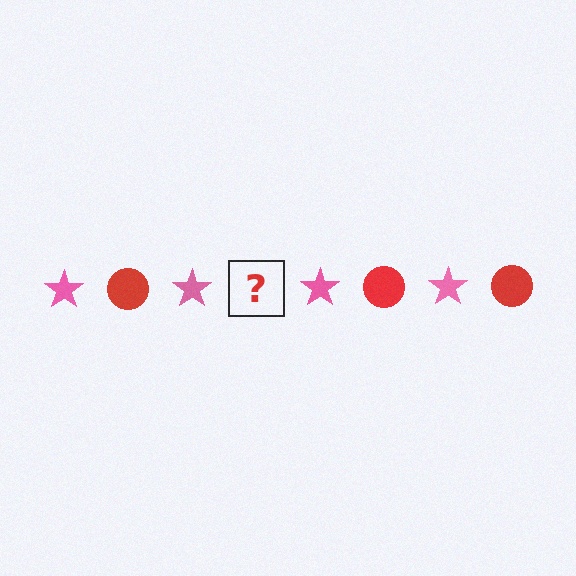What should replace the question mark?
The question mark should be replaced with a red circle.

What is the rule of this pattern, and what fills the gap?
The rule is that the pattern alternates between pink star and red circle. The gap should be filled with a red circle.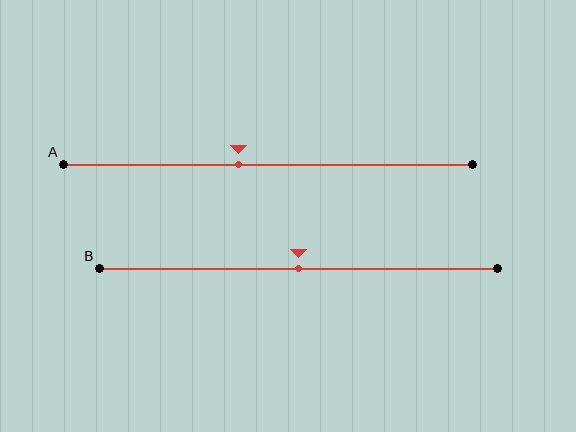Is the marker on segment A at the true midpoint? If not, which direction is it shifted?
No, the marker on segment A is shifted to the left by about 7% of the segment length.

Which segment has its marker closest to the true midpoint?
Segment B has its marker closest to the true midpoint.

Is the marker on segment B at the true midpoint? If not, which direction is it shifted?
Yes, the marker on segment B is at the true midpoint.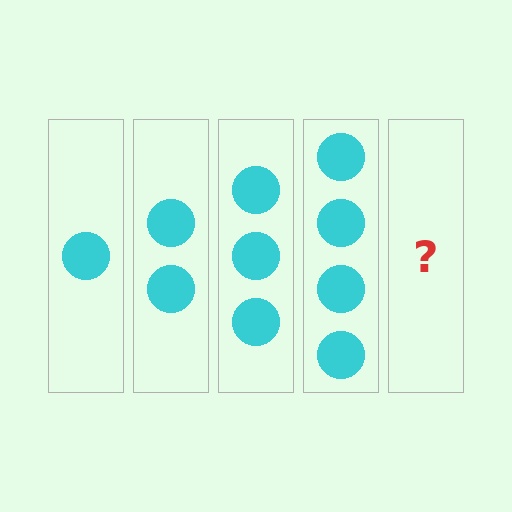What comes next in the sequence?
The next element should be 5 circles.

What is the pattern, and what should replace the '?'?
The pattern is that each step adds one more circle. The '?' should be 5 circles.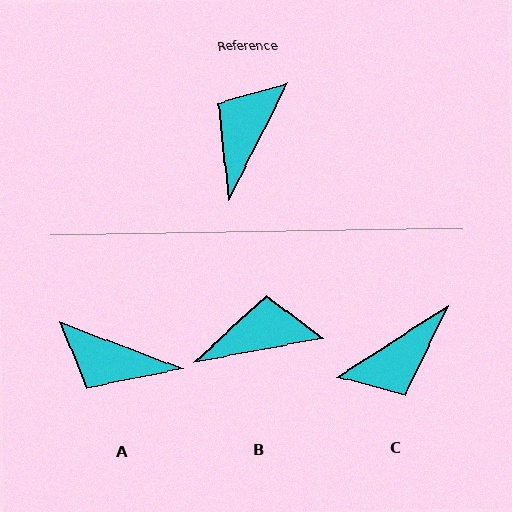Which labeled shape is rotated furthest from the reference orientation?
C, about 149 degrees away.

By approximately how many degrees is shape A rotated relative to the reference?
Approximately 96 degrees counter-clockwise.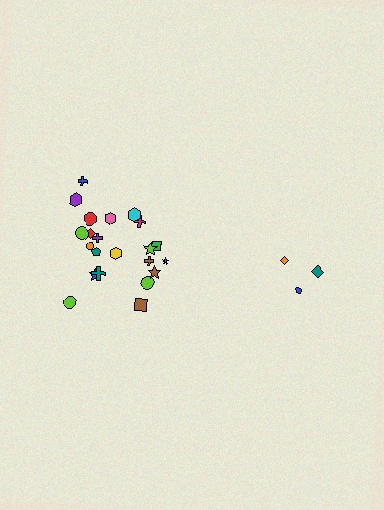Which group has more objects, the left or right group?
The left group.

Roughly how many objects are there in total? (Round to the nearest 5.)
Roughly 25 objects in total.